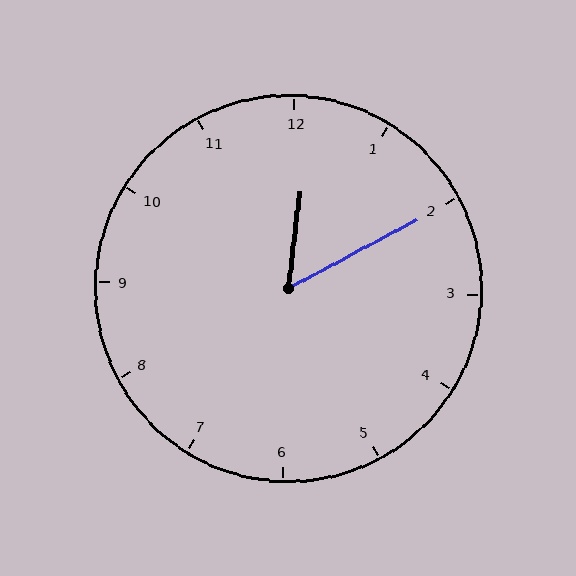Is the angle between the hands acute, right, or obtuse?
It is acute.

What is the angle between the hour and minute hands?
Approximately 55 degrees.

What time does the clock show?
12:10.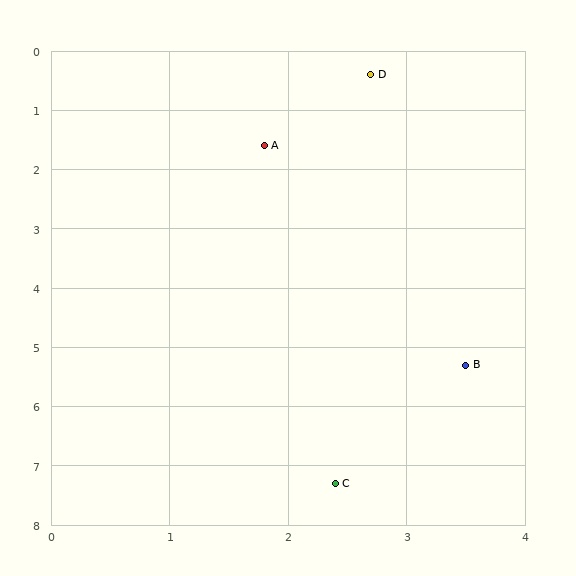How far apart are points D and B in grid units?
Points D and B are about 5.0 grid units apart.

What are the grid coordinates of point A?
Point A is at approximately (1.8, 1.6).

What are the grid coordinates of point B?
Point B is at approximately (3.5, 5.3).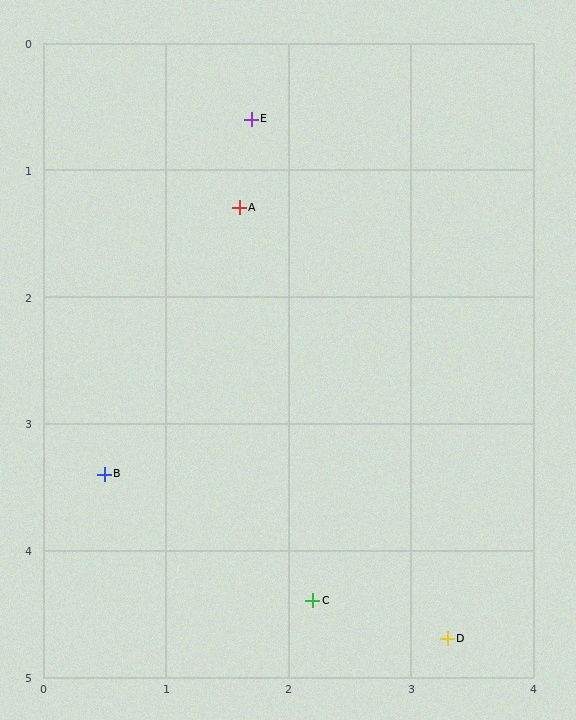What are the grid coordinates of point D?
Point D is at approximately (3.3, 4.7).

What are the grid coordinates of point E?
Point E is at approximately (1.7, 0.6).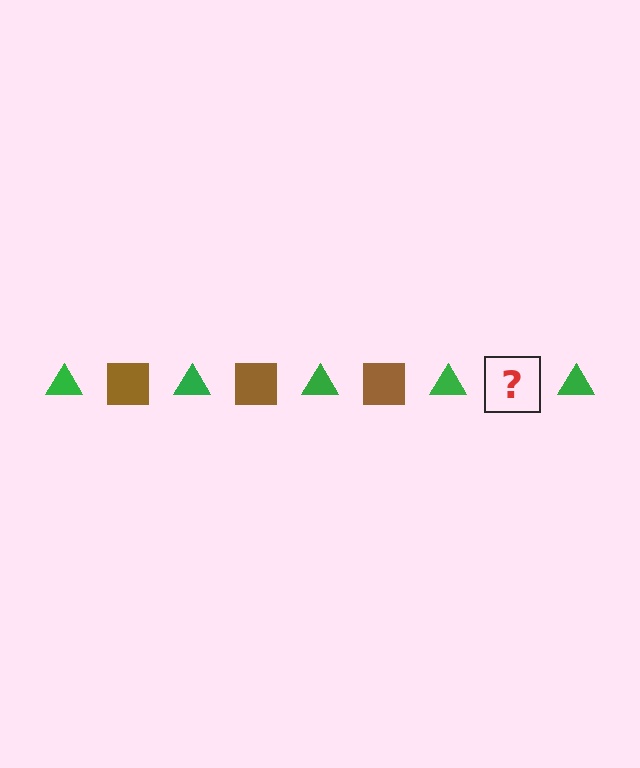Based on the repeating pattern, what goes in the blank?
The blank should be a brown square.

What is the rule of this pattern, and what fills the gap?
The rule is that the pattern alternates between green triangle and brown square. The gap should be filled with a brown square.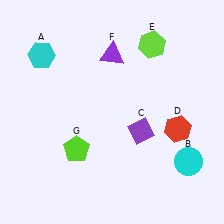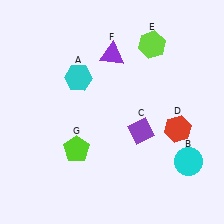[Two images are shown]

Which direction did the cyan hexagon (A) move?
The cyan hexagon (A) moved right.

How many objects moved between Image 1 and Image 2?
1 object moved between the two images.